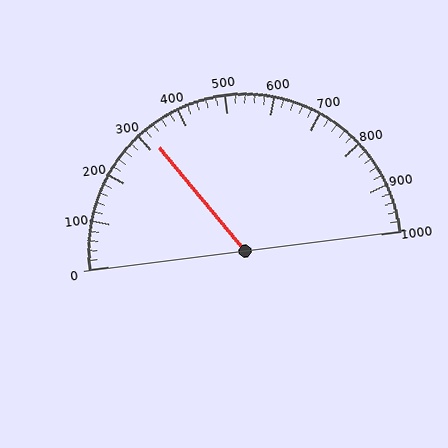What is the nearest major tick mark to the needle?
The nearest major tick mark is 300.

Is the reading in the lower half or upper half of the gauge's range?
The reading is in the lower half of the range (0 to 1000).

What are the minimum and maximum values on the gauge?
The gauge ranges from 0 to 1000.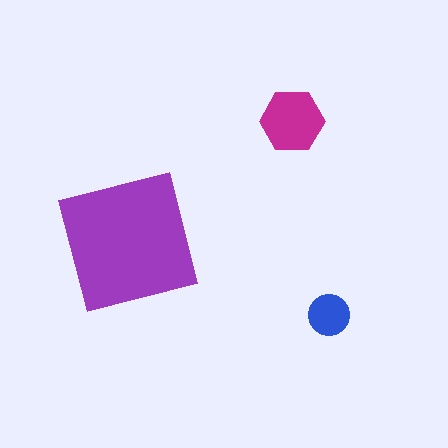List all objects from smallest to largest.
The blue circle, the magenta hexagon, the purple square.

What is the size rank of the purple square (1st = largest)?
1st.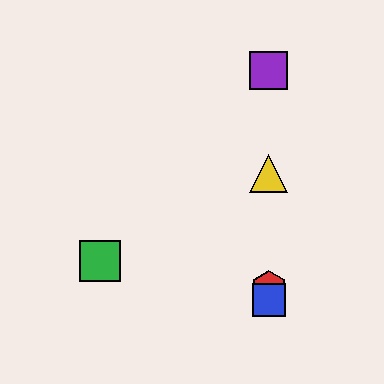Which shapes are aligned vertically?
The red hexagon, the blue square, the yellow triangle, the purple square are aligned vertically.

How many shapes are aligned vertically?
4 shapes (the red hexagon, the blue square, the yellow triangle, the purple square) are aligned vertically.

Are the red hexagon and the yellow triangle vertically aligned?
Yes, both are at x≈269.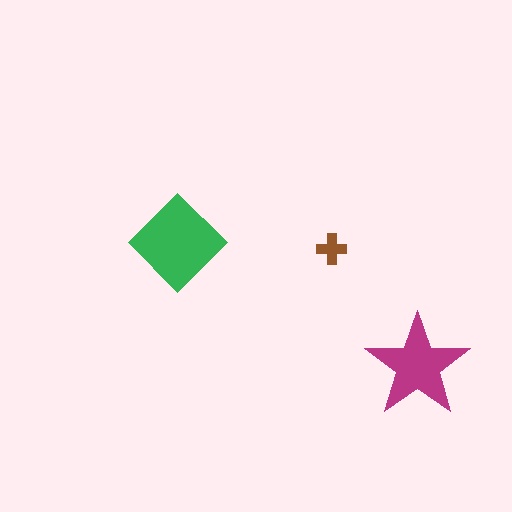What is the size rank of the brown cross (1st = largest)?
3rd.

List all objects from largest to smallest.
The green diamond, the magenta star, the brown cross.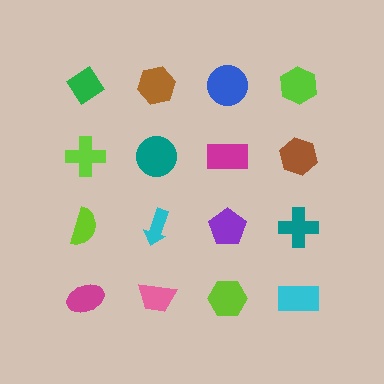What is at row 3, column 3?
A purple pentagon.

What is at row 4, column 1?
A magenta ellipse.